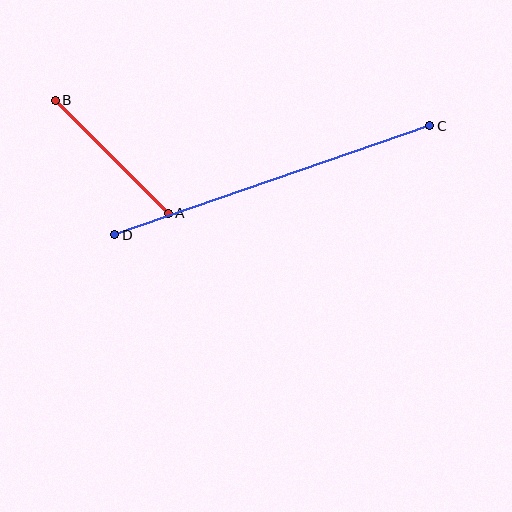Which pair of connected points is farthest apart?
Points C and D are farthest apart.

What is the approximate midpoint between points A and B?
The midpoint is at approximately (112, 157) pixels.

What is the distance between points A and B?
The distance is approximately 160 pixels.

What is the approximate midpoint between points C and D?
The midpoint is at approximately (272, 180) pixels.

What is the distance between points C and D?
The distance is approximately 333 pixels.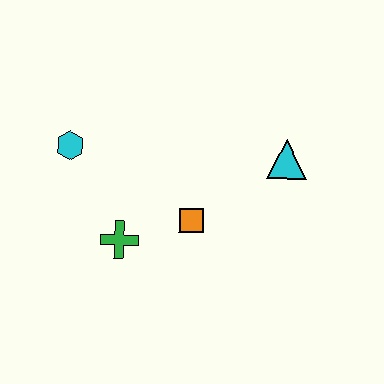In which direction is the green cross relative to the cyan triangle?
The green cross is to the left of the cyan triangle.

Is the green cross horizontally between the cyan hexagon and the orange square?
Yes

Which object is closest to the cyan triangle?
The orange square is closest to the cyan triangle.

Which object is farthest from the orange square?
The cyan hexagon is farthest from the orange square.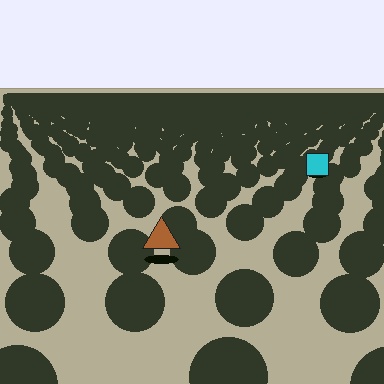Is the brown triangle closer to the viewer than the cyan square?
Yes. The brown triangle is closer — you can tell from the texture gradient: the ground texture is coarser near it.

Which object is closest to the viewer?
The brown triangle is closest. The texture marks near it are larger and more spread out.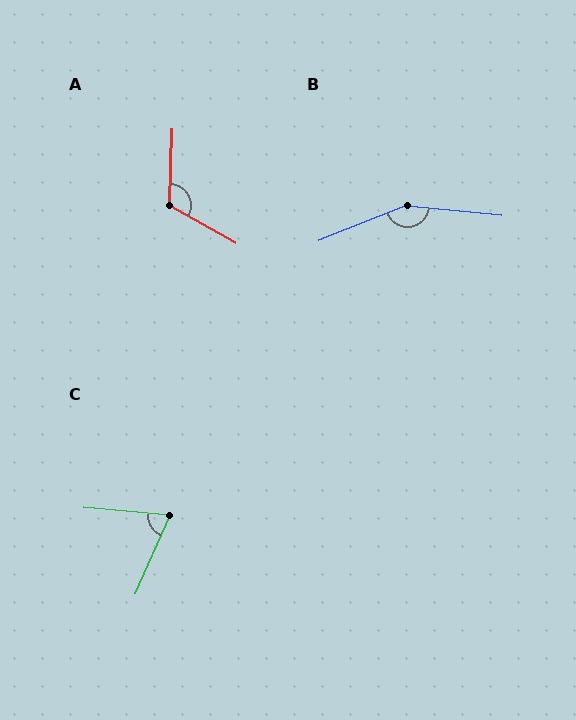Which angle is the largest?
B, at approximately 153 degrees.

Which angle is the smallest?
C, at approximately 72 degrees.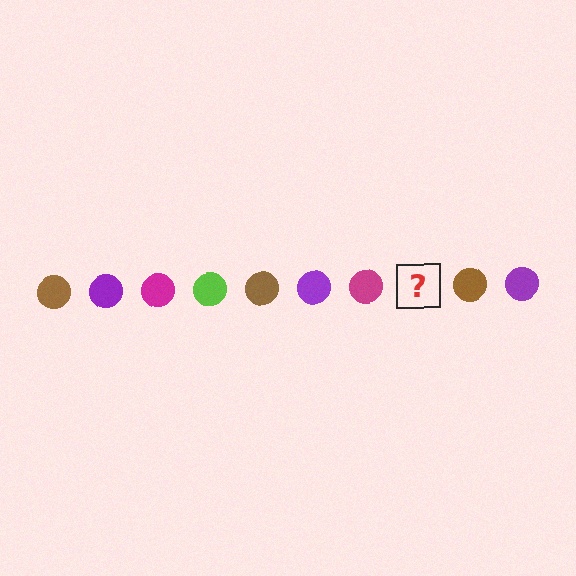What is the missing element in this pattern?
The missing element is a lime circle.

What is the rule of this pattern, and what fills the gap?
The rule is that the pattern cycles through brown, purple, magenta, lime circles. The gap should be filled with a lime circle.